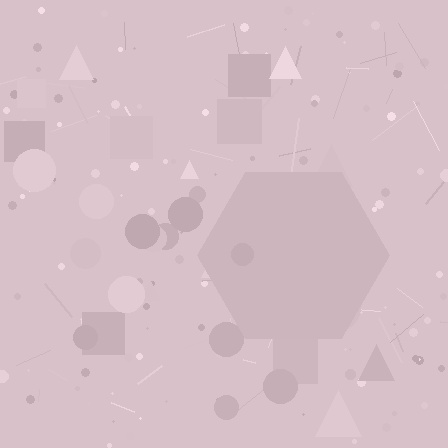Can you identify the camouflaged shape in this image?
The camouflaged shape is a hexagon.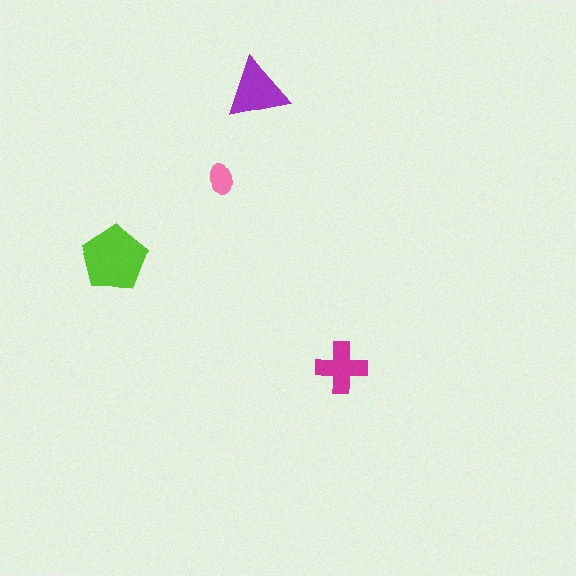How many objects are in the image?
There are 4 objects in the image.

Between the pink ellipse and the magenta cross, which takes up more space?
The magenta cross.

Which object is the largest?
The lime pentagon.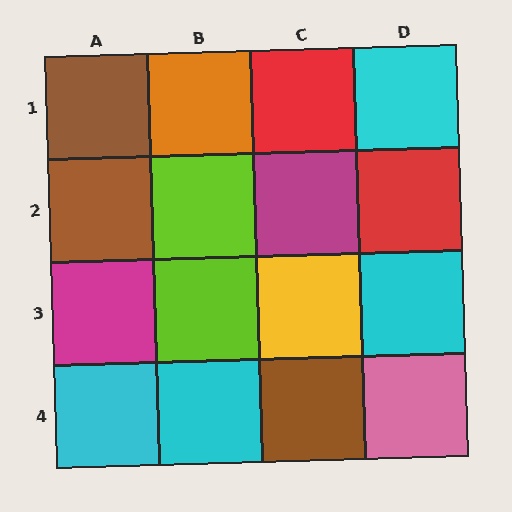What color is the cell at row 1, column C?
Red.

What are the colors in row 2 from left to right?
Brown, lime, magenta, red.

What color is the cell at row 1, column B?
Orange.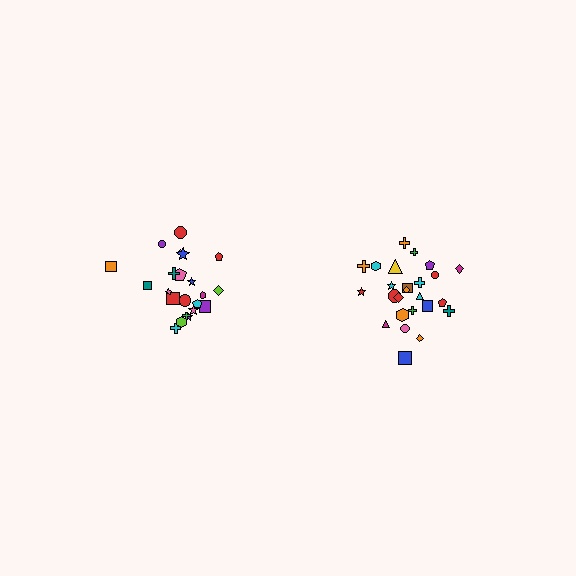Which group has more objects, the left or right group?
The right group.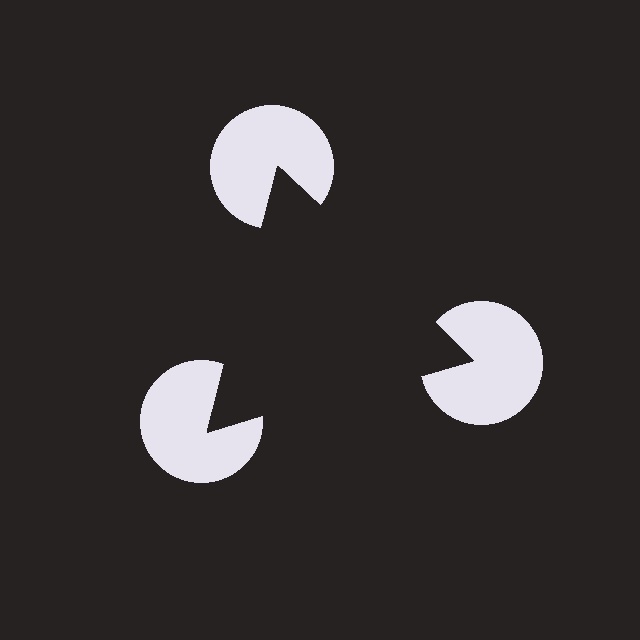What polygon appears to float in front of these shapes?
An illusory triangle — its edges are inferred from the aligned wedge cuts in the pac-man discs, not physically drawn.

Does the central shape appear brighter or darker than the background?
It typically appears slightly darker than the background, even though no actual brightness change is drawn.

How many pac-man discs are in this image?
There are 3 — one at each vertex of the illusory triangle.